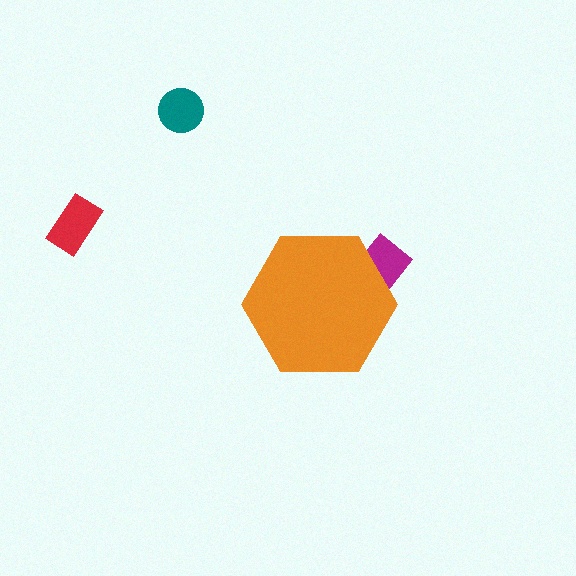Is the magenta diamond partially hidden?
Yes, the magenta diamond is partially hidden behind the orange hexagon.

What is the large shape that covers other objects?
An orange hexagon.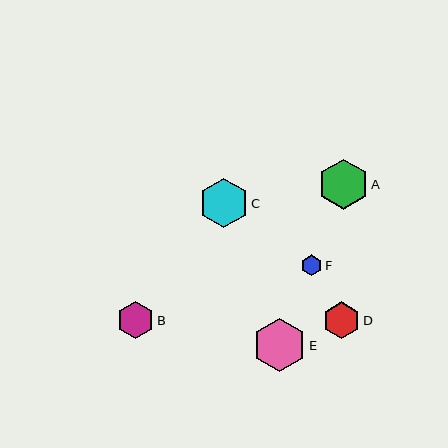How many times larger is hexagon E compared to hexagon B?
Hexagon E is approximately 1.4 times the size of hexagon B.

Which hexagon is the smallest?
Hexagon F is the smallest with a size of approximately 21 pixels.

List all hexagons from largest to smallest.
From largest to smallest: E, A, C, B, D, F.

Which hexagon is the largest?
Hexagon E is the largest with a size of approximately 53 pixels.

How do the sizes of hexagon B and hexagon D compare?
Hexagon B and hexagon D are approximately the same size.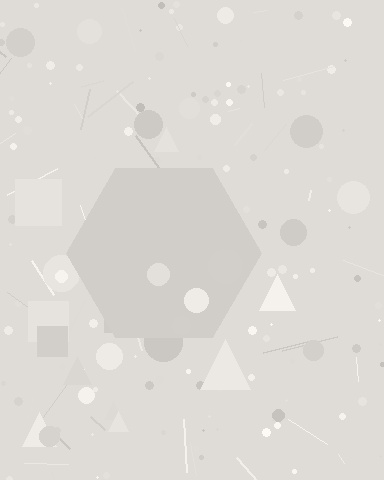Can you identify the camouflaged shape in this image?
The camouflaged shape is a hexagon.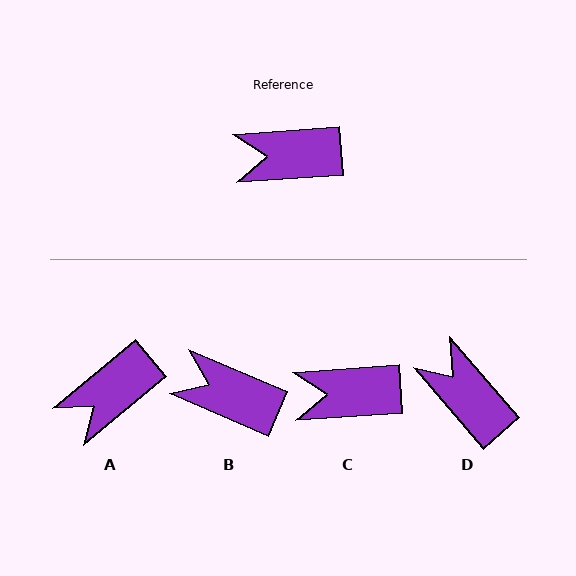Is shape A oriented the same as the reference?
No, it is off by about 36 degrees.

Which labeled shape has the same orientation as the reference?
C.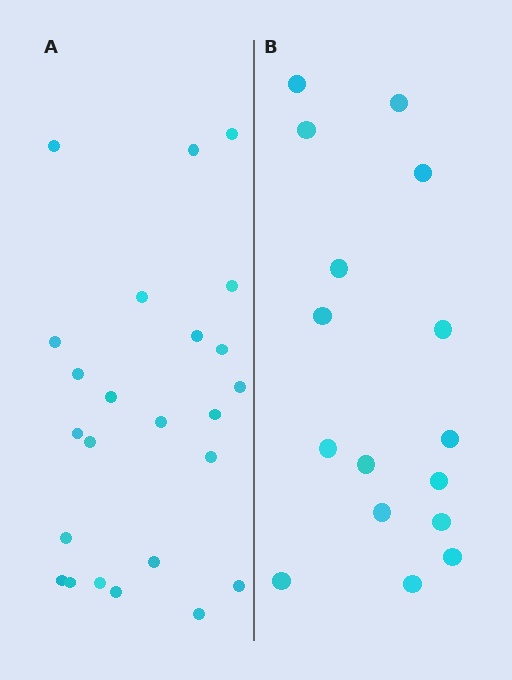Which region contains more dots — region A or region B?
Region A (the left region) has more dots.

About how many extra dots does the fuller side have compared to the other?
Region A has roughly 8 or so more dots than region B.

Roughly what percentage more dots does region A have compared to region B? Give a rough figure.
About 50% more.